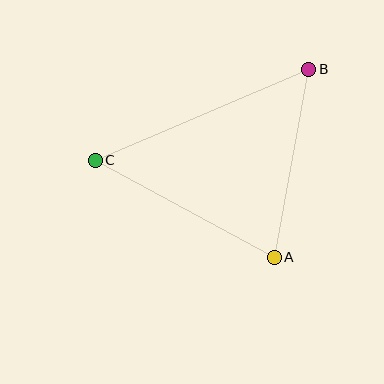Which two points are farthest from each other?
Points B and C are farthest from each other.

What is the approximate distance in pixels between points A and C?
The distance between A and C is approximately 204 pixels.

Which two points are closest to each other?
Points A and B are closest to each other.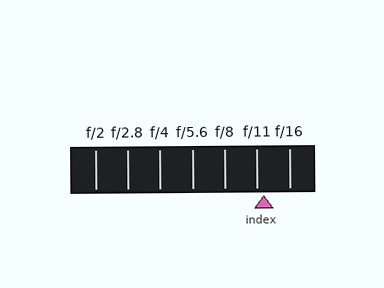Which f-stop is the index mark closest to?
The index mark is closest to f/11.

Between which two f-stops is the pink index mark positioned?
The index mark is between f/11 and f/16.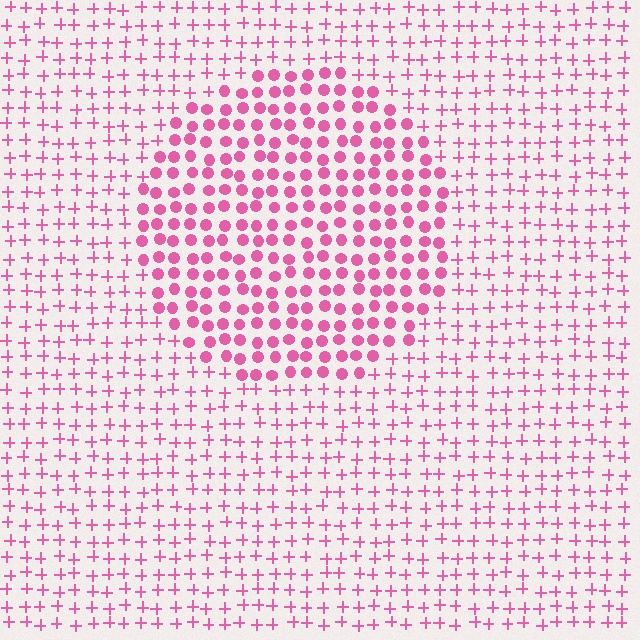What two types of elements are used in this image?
The image uses circles inside the circle region and plus signs outside it.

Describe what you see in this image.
The image is filled with small pink elements arranged in a uniform grid. A circle-shaped region contains circles, while the surrounding area contains plus signs. The boundary is defined purely by the change in element shape.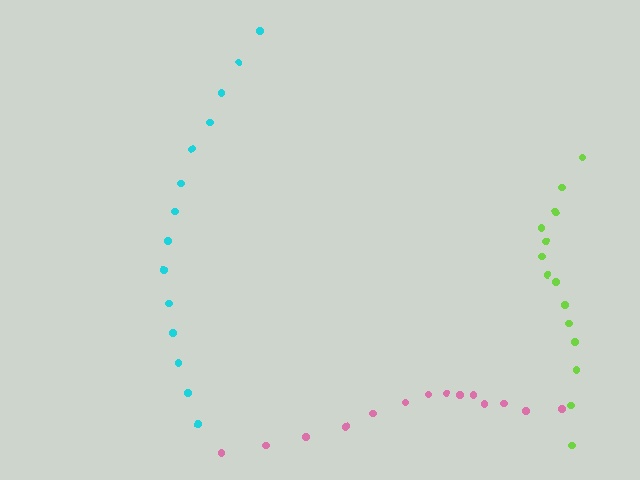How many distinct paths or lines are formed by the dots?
There are 3 distinct paths.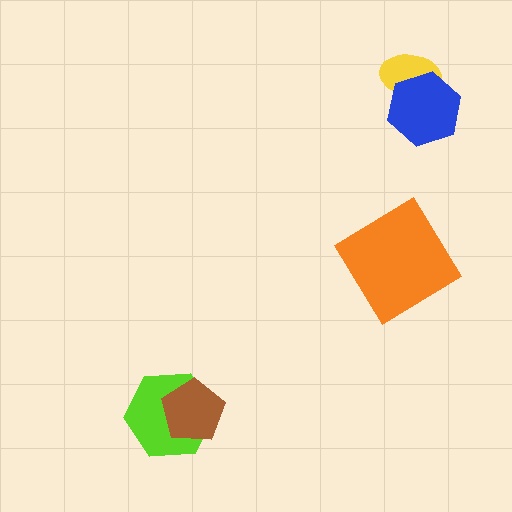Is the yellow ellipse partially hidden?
Yes, it is partially covered by another shape.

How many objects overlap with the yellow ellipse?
1 object overlaps with the yellow ellipse.